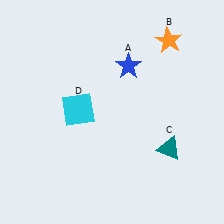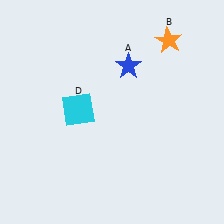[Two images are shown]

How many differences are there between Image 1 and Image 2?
There is 1 difference between the two images.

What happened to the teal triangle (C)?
The teal triangle (C) was removed in Image 2. It was in the bottom-right area of Image 1.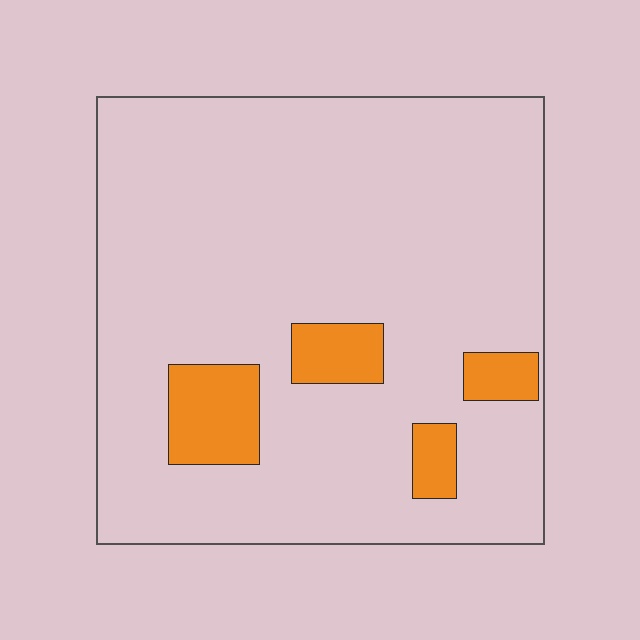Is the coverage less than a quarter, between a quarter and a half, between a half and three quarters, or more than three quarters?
Less than a quarter.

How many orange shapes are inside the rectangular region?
4.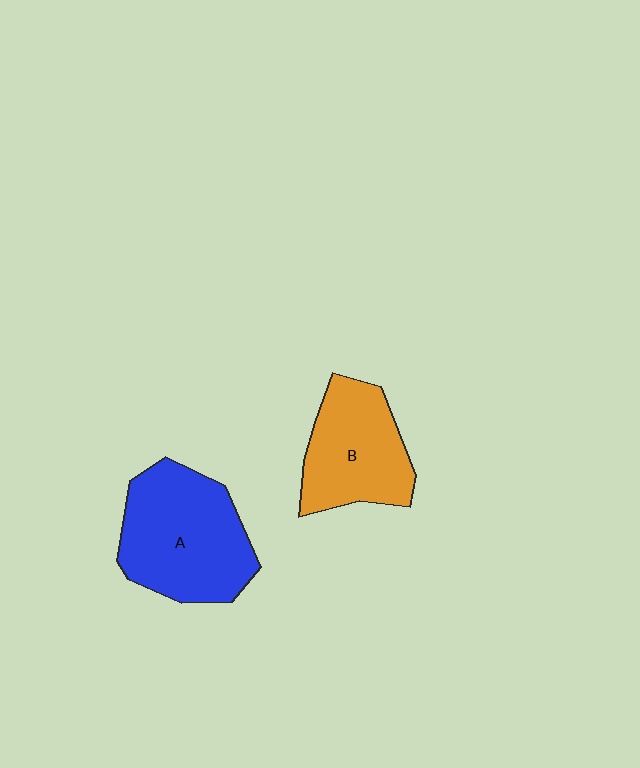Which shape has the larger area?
Shape A (blue).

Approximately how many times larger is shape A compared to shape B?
Approximately 1.3 times.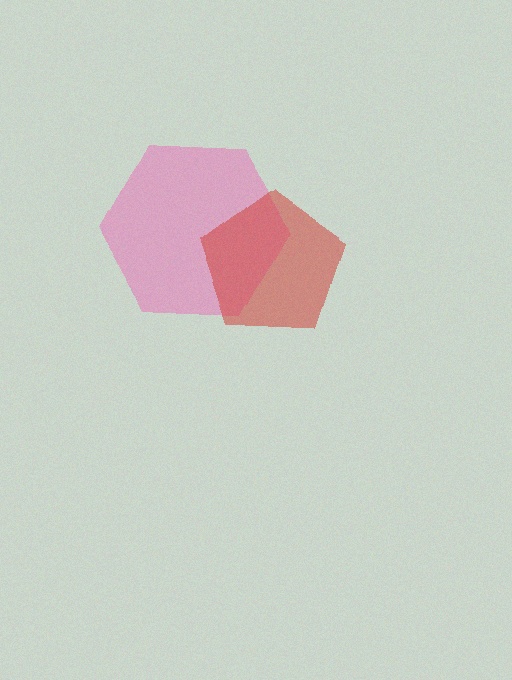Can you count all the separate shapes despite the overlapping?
Yes, there are 2 separate shapes.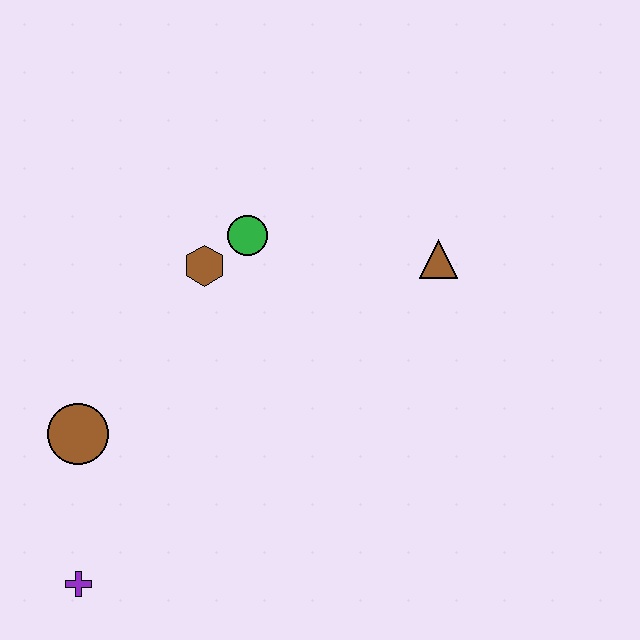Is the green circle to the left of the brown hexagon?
No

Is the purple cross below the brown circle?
Yes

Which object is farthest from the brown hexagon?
The purple cross is farthest from the brown hexagon.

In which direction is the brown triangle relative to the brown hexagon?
The brown triangle is to the right of the brown hexagon.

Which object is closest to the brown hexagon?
The green circle is closest to the brown hexagon.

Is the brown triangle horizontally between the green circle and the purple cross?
No